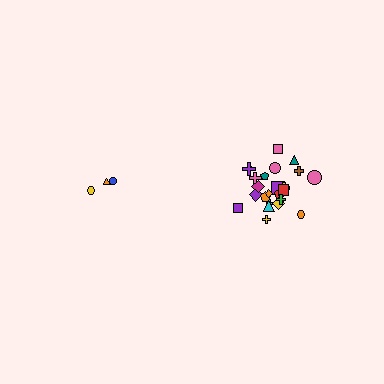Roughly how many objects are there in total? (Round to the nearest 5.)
Roughly 30 objects in total.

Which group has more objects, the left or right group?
The right group.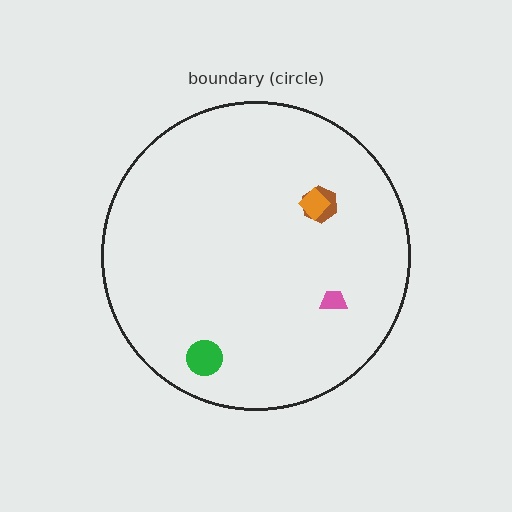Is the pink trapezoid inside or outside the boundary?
Inside.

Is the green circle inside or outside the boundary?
Inside.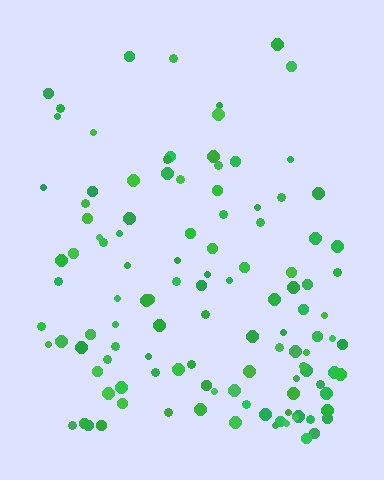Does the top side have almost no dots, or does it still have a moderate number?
Still a moderate number, just noticeably fewer than the bottom.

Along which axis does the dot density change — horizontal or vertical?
Vertical.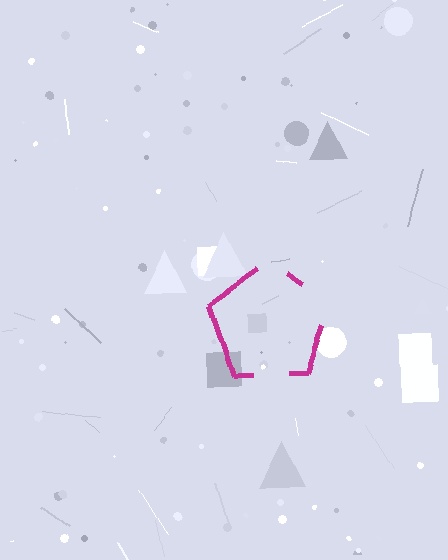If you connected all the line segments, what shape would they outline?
They would outline a pentagon.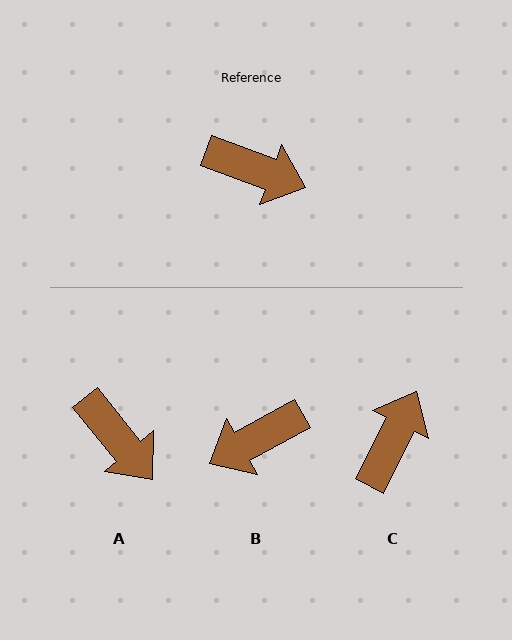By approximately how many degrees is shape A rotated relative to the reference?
Approximately 30 degrees clockwise.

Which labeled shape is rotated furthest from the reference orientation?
B, about 131 degrees away.